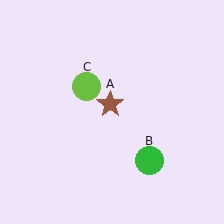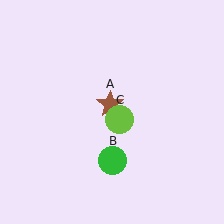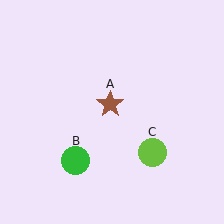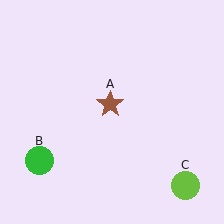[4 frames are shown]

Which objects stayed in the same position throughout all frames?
Brown star (object A) remained stationary.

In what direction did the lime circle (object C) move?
The lime circle (object C) moved down and to the right.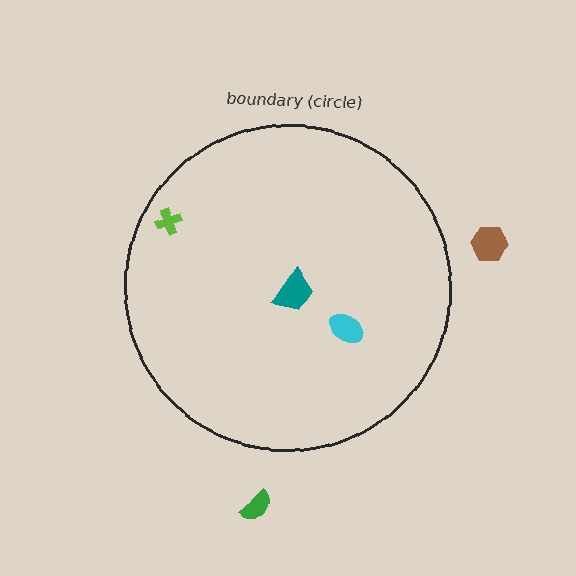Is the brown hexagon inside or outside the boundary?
Outside.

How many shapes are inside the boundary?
3 inside, 2 outside.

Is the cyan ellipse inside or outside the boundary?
Inside.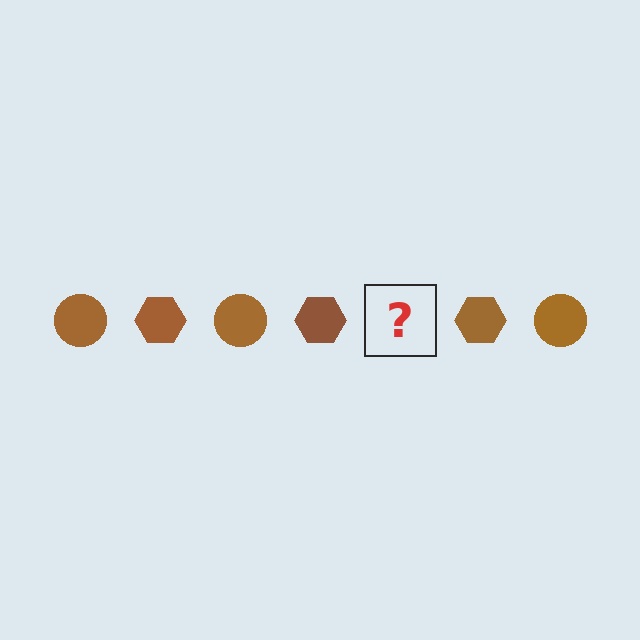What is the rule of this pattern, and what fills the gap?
The rule is that the pattern cycles through circle, hexagon shapes in brown. The gap should be filled with a brown circle.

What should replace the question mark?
The question mark should be replaced with a brown circle.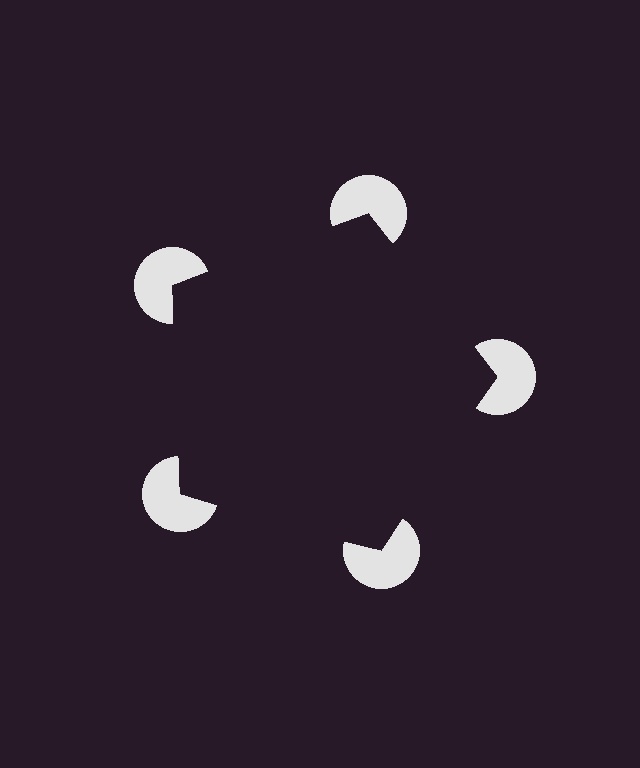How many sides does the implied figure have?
5 sides.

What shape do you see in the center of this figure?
An illusory pentagon — its edges are inferred from the aligned wedge cuts in the pac-man discs, not physically drawn.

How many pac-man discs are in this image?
There are 5 — one at each vertex of the illusory pentagon.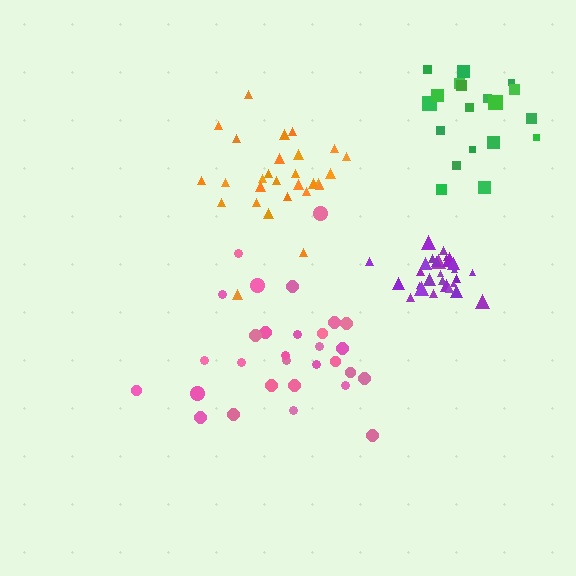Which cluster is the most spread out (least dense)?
Pink.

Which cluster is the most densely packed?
Purple.